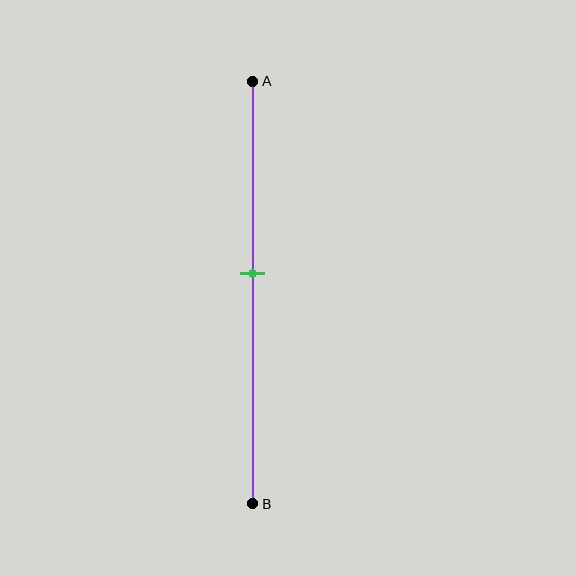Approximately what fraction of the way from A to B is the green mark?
The green mark is approximately 45% of the way from A to B.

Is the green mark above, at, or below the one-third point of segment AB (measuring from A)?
The green mark is below the one-third point of segment AB.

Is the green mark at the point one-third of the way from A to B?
No, the mark is at about 45% from A, not at the 33% one-third point.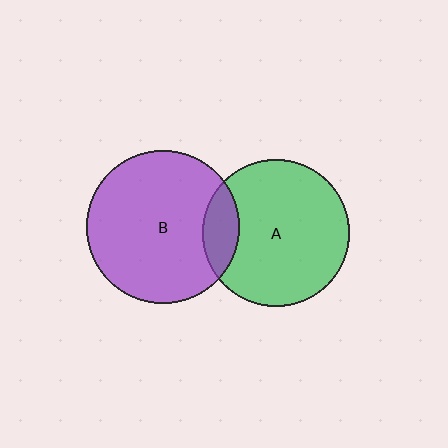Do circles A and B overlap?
Yes.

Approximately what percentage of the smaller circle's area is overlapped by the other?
Approximately 15%.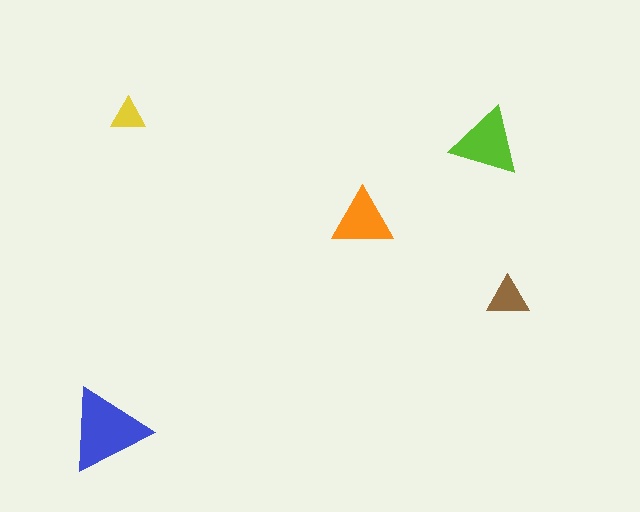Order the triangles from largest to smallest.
the blue one, the lime one, the orange one, the brown one, the yellow one.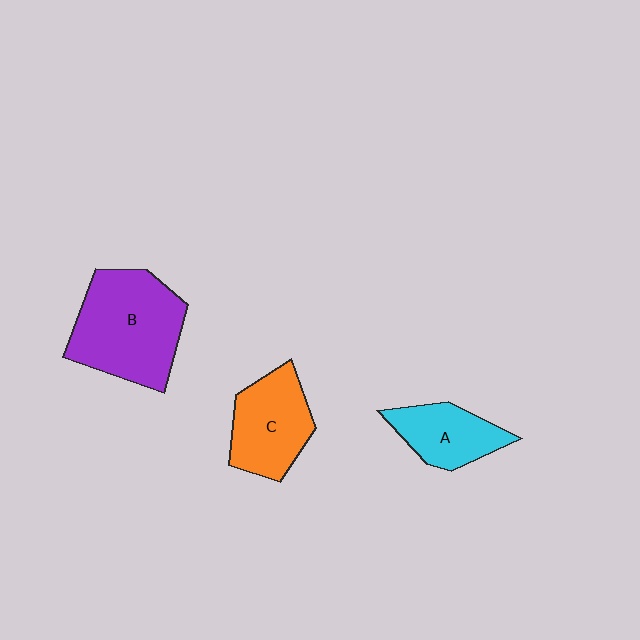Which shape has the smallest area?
Shape A (cyan).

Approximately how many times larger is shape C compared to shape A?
Approximately 1.3 times.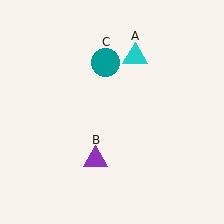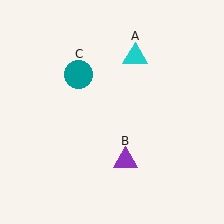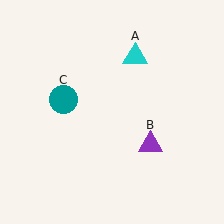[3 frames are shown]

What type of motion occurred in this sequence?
The purple triangle (object B), teal circle (object C) rotated counterclockwise around the center of the scene.